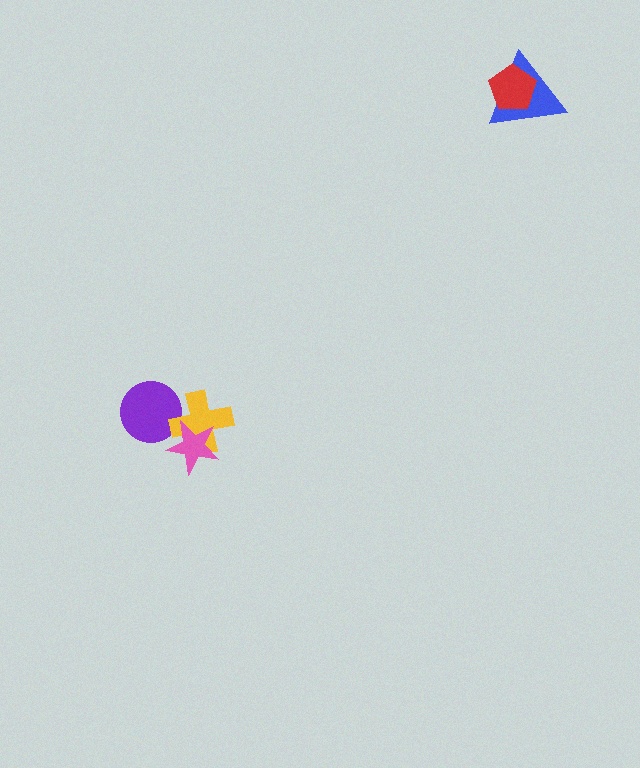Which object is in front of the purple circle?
The yellow cross is in front of the purple circle.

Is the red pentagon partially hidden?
No, no other shape covers it.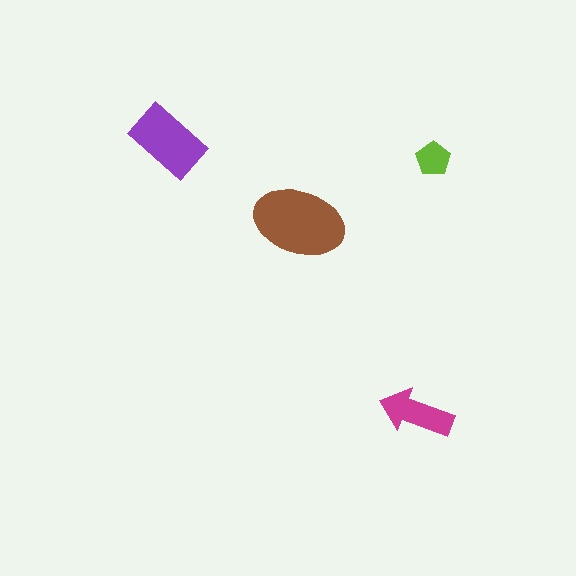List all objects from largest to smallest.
The brown ellipse, the purple rectangle, the magenta arrow, the lime pentagon.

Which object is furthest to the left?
The purple rectangle is leftmost.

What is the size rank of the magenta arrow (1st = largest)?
3rd.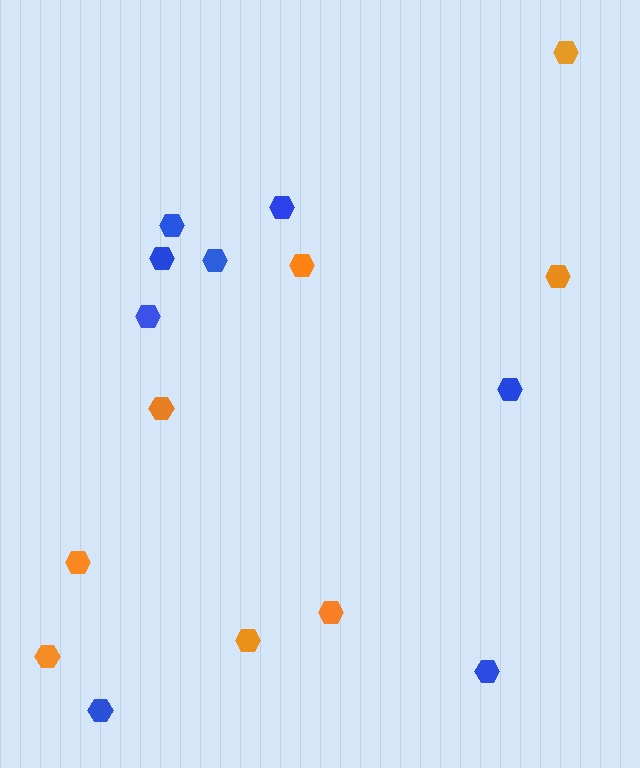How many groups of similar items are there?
There are 2 groups: one group of blue hexagons (8) and one group of orange hexagons (8).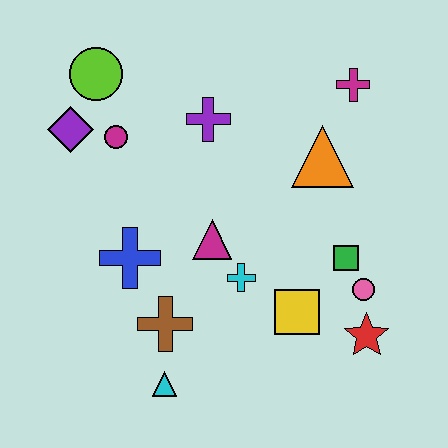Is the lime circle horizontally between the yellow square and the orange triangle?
No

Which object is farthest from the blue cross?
The magenta cross is farthest from the blue cross.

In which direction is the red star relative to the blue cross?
The red star is to the right of the blue cross.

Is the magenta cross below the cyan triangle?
No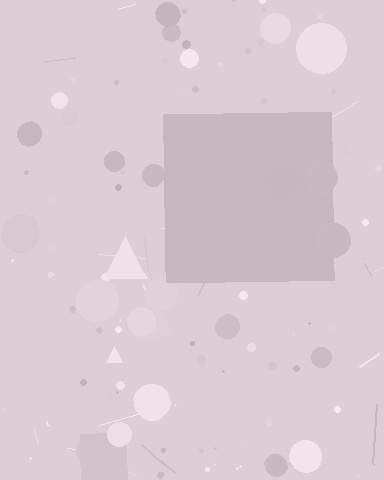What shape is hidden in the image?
A square is hidden in the image.